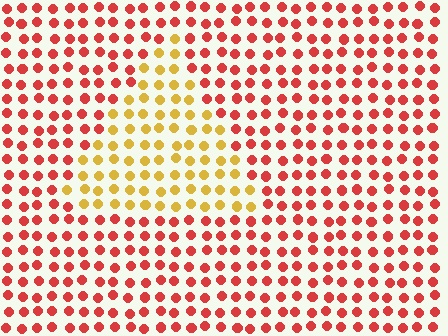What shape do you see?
I see a triangle.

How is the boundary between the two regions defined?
The boundary is defined purely by a slight shift in hue (about 47 degrees). Spacing, size, and orientation are identical on both sides.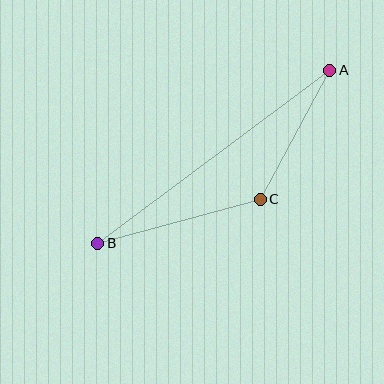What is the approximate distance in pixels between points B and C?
The distance between B and C is approximately 169 pixels.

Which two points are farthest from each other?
Points A and B are farthest from each other.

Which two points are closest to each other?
Points A and C are closest to each other.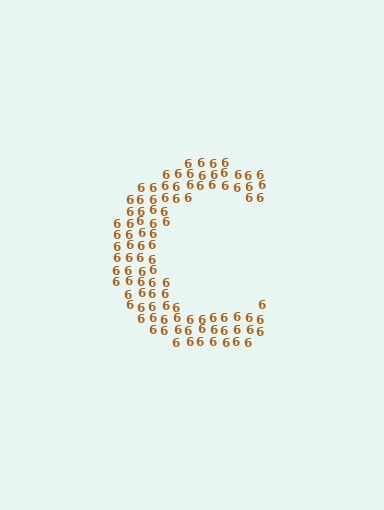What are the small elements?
The small elements are digit 6's.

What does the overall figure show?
The overall figure shows the letter C.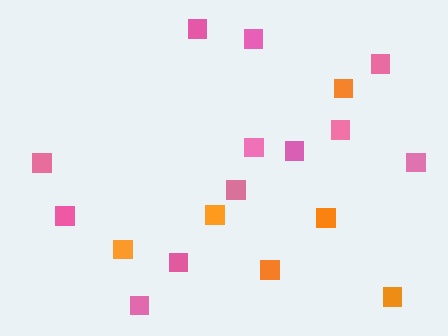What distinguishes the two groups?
There are 2 groups: one group of pink squares (12) and one group of orange squares (6).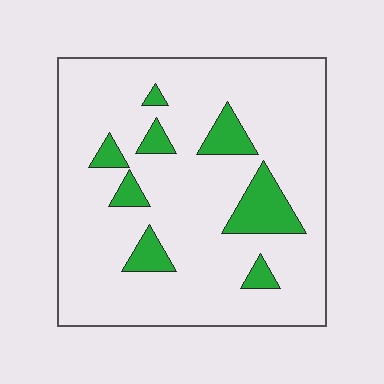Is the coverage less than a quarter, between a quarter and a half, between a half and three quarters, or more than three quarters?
Less than a quarter.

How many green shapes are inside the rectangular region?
8.